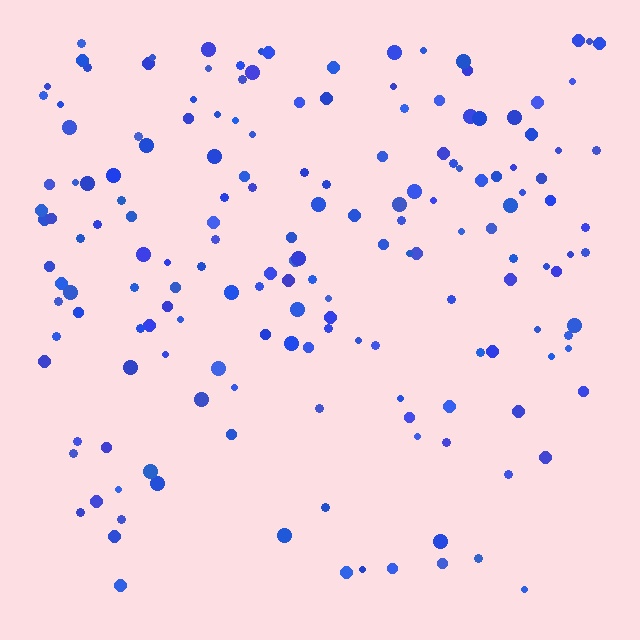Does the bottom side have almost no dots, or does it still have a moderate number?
Still a moderate number, just noticeably fewer than the top.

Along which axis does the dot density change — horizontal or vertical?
Vertical.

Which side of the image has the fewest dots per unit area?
The bottom.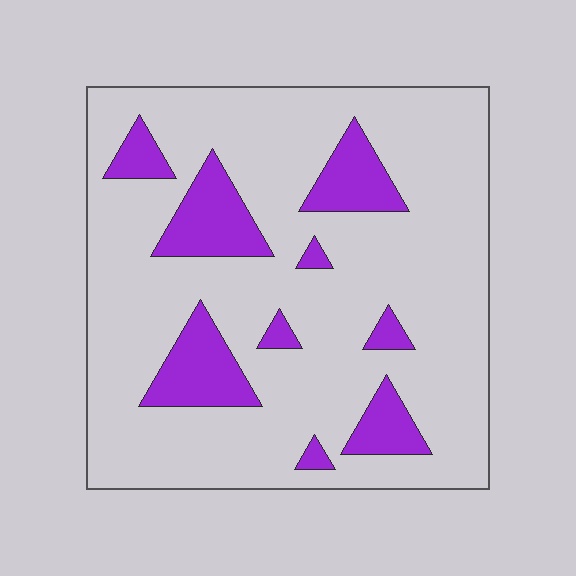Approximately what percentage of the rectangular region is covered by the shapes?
Approximately 20%.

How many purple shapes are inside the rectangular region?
9.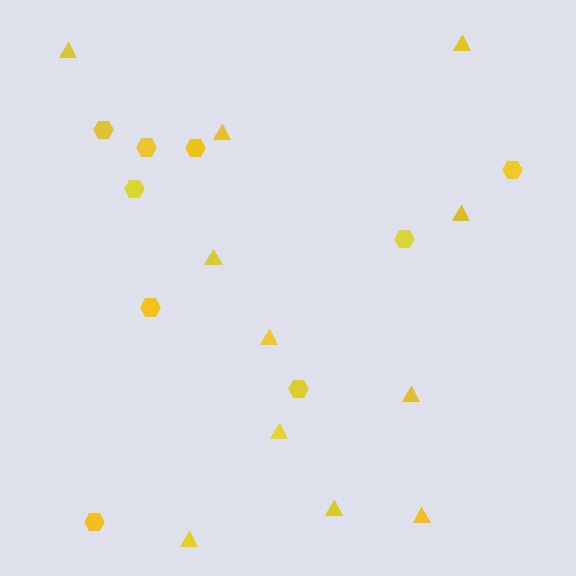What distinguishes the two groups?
There are 2 groups: one group of triangles (11) and one group of hexagons (9).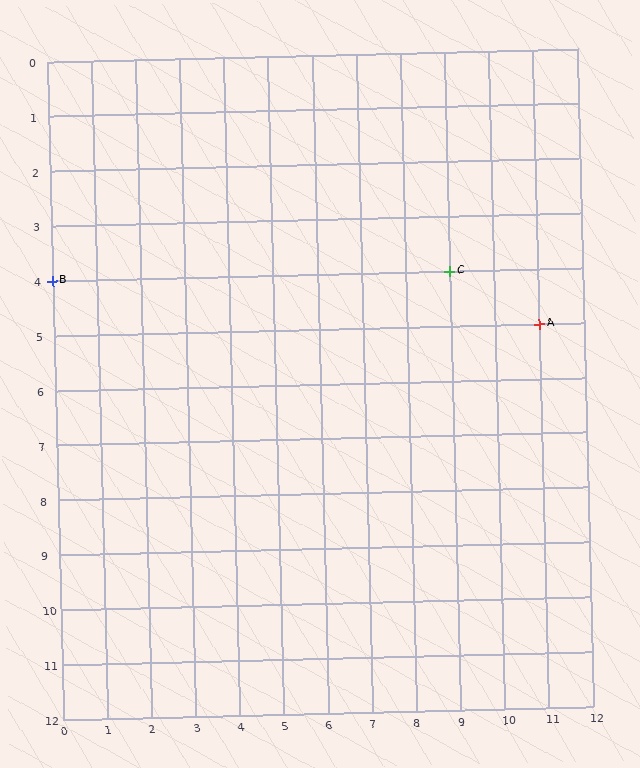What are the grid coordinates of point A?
Point A is at grid coordinates (11, 5).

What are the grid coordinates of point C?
Point C is at grid coordinates (9, 4).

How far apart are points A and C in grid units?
Points A and C are 2 columns and 1 row apart (about 2.2 grid units diagonally).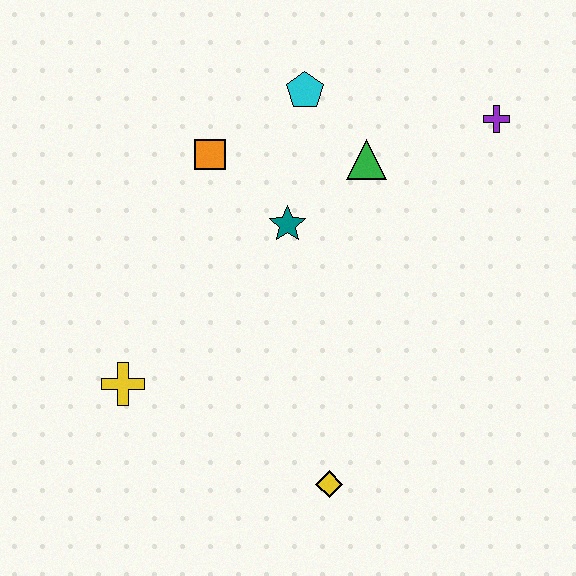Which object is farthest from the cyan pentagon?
The yellow diamond is farthest from the cyan pentagon.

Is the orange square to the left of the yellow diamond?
Yes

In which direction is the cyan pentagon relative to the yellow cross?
The cyan pentagon is above the yellow cross.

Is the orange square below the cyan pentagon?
Yes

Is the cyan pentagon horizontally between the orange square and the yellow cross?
No